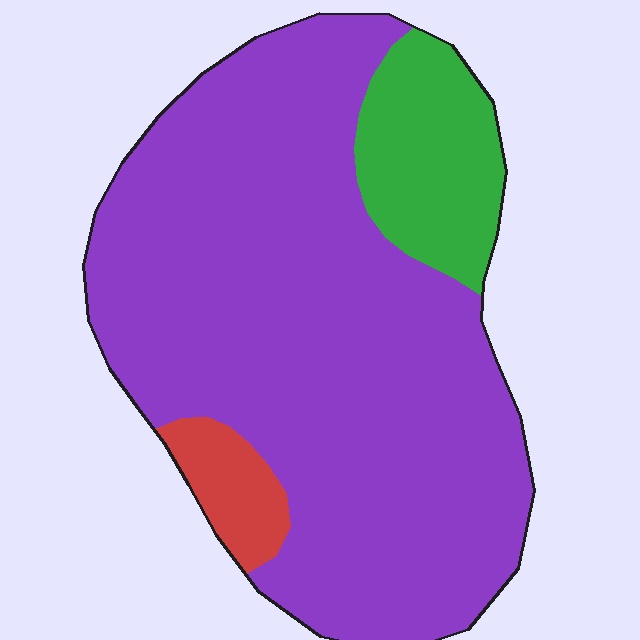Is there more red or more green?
Green.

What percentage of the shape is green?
Green takes up about one eighth (1/8) of the shape.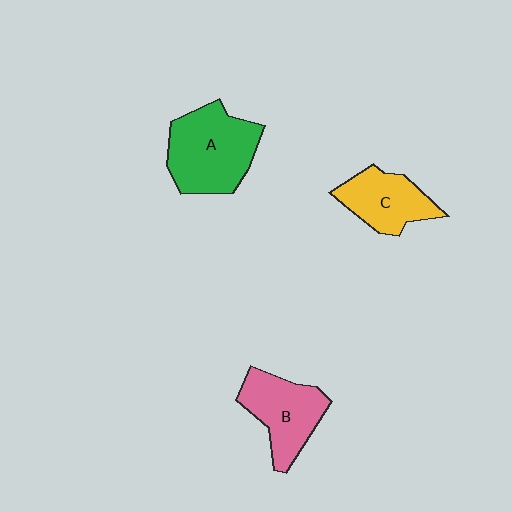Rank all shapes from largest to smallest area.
From largest to smallest: A (green), B (pink), C (yellow).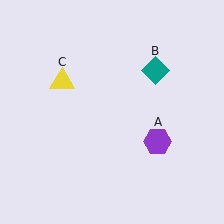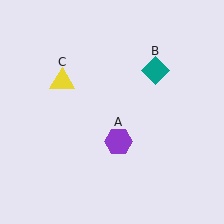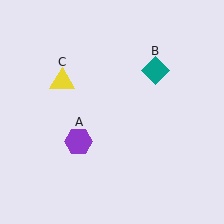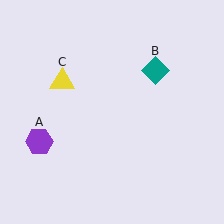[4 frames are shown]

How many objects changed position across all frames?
1 object changed position: purple hexagon (object A).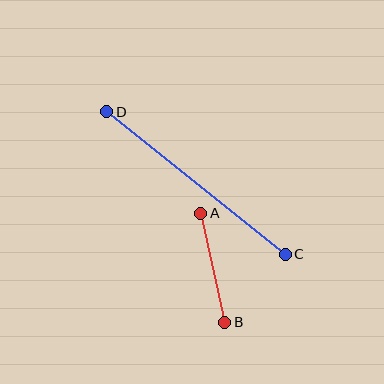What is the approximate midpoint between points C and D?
The midpoint is at approximately (196, 183) pixels.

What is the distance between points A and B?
The distance is approximately 111 pixels.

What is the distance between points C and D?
The distance is approximately 228 pixels.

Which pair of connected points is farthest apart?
Points C and D are farthest apart.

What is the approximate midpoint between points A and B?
The midpoint is at approximately (213, 268) pixels.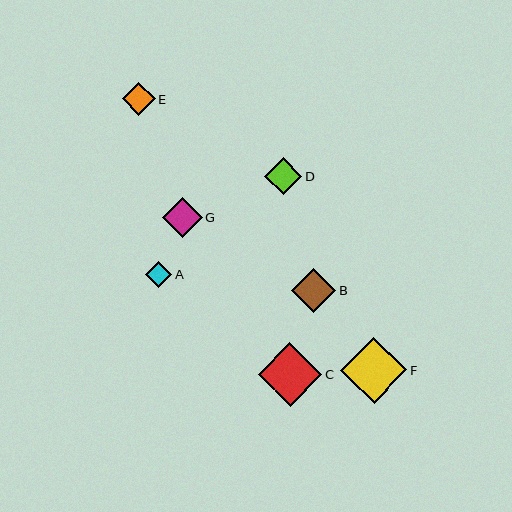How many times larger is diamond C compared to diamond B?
Diamond C is approximately 1.4 times the size of diamond B.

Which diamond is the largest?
Diamond F is the largest with a size of approximately 66 pixels.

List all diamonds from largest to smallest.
From largest to smallest: F, C, B, G, D, E, A.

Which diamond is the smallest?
Diamond A is the smallest with a size of approximately 26 pixels.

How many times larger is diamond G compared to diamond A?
Diamond G is approximately 1.6 times the size of diamond A.